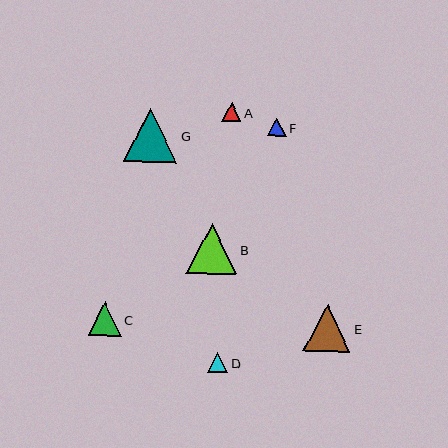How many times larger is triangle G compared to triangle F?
Triangle G is approximately 2.9 times the size of triangle F.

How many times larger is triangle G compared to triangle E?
Triangle G is approximately 1.1 times the size of triangle E.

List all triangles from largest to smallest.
From largest to smallest: G, B, E, C, D, A, F.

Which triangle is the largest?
Triangle G is the largest with a size of approximately 53 pixels.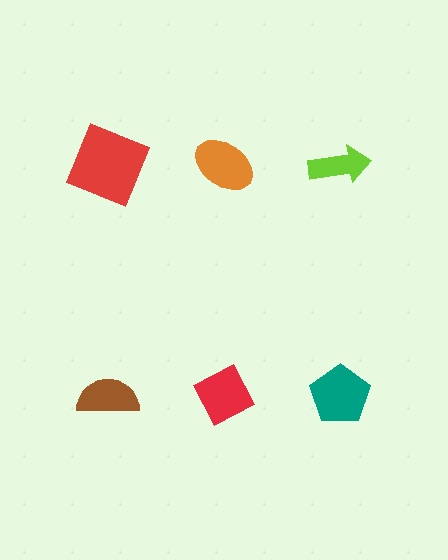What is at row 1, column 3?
A lime arrow.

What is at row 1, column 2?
An orange ellipse.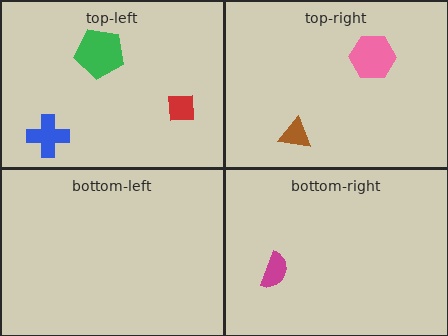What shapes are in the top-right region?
The brown triangle, the pink hexagon.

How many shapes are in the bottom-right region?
1.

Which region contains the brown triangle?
The top-right region.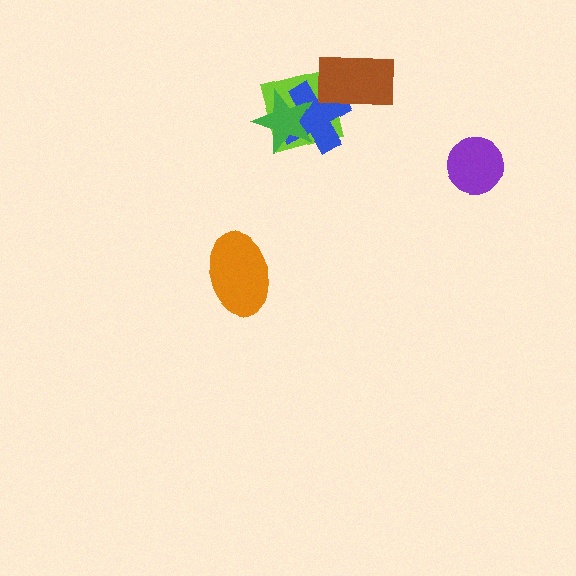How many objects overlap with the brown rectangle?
2 objects overlap with the brown rectangle.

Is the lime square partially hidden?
Yes, it is partially covered by another shape.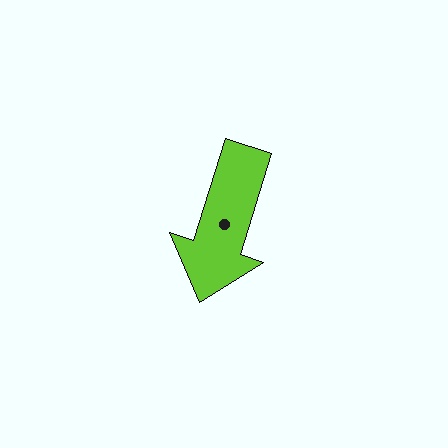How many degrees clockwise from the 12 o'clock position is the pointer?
Approximately 197 degrees.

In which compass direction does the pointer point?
South.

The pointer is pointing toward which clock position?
Roughly 7 o'clock.